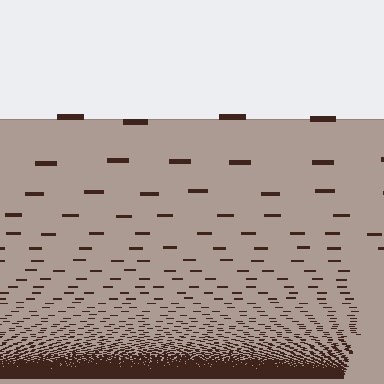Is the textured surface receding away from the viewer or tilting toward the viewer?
The surface appears to tilt toward the viewer. Texture elements get larger and sparser toward the top.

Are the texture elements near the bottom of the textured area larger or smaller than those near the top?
Smaller. The gradient is inverted — elements near the bottom are smaller and denser.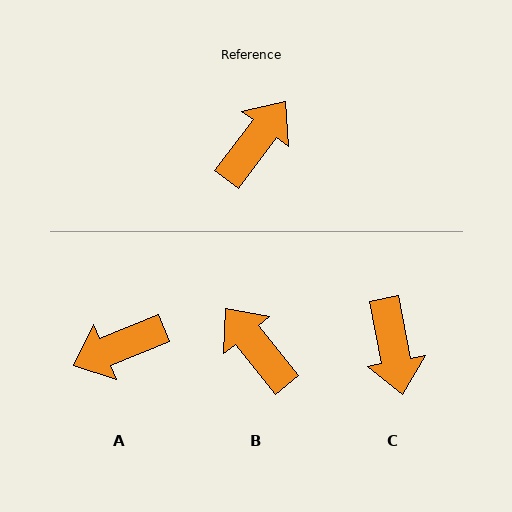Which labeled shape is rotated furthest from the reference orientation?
A, about 149 degrees away.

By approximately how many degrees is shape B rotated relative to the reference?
Approximately 76 degrees counter-clockwise.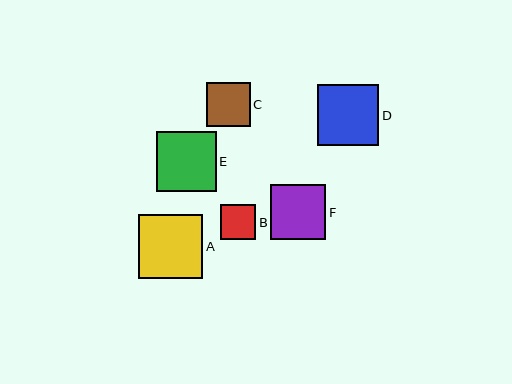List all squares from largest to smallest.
From largest to smallest: A, D, E, F, C, B.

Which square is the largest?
Square A is the largest with a size of approximately 64 pixels.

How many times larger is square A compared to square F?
Square A is approximately 1.2 times the size of square F.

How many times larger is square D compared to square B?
Square D is approximately 1.7 times the size of square B.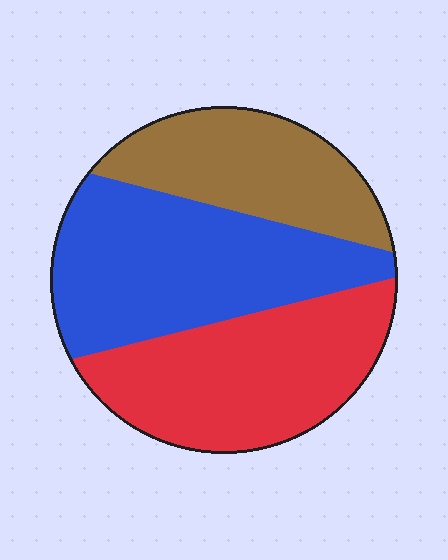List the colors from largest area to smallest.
From largest to smallest: blue, red, brown.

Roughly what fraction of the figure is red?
Red takes up between a quarter and a half of the figure.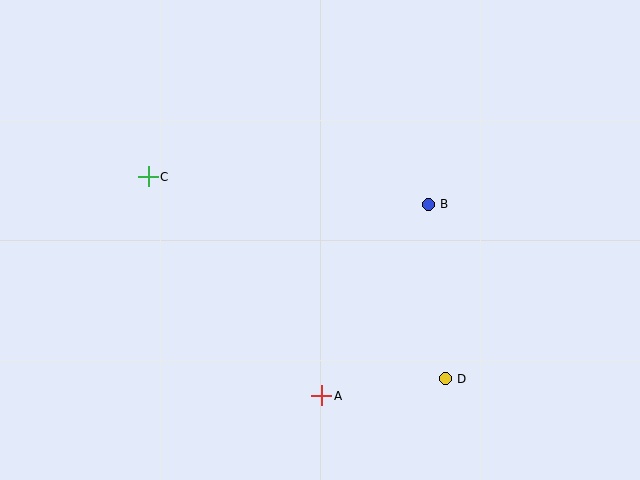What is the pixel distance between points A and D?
The distance between A and D is 125 pixels.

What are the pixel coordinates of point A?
Point A is at (322, 396).